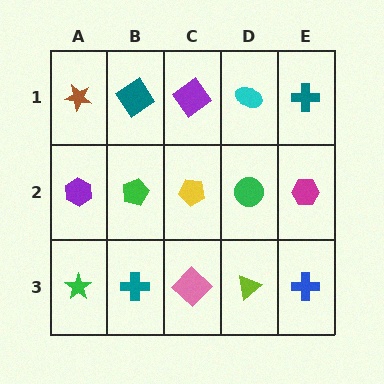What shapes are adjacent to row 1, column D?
A green circle (row 2, column D), a purple diamond (row 1, column C), a teal cross (row 1, column E).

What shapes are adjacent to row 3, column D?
A green circle (row 2, column D), a pink diamond (row 3, column C), a blue cross (row 3, column E).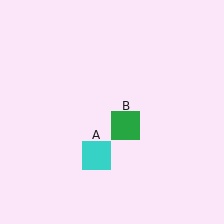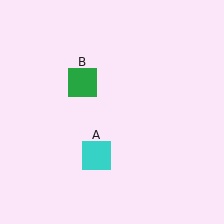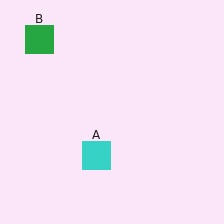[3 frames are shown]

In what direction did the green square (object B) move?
The green square (object B) moved up and to the left.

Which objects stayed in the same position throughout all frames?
Cyan square (object A) remained stationary.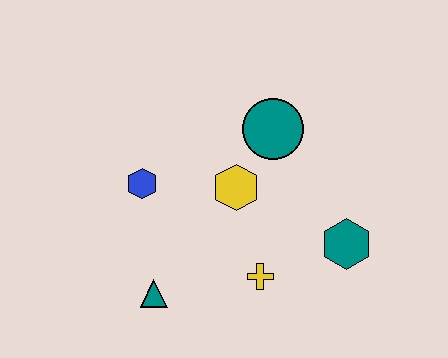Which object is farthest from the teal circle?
The teal triangle is farthest from the teal circle.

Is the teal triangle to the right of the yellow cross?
No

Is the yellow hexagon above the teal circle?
No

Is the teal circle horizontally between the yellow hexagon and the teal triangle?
No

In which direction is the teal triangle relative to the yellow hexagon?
The teal triangle is below the yellow hexagon.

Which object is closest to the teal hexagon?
The yellow cross is closest to the teal hexagon.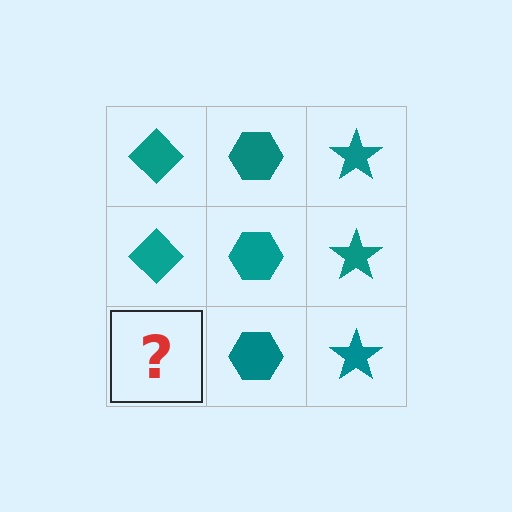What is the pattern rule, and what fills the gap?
The rule is that each column has a consistent shape. The gap should be filled with a teal diamond.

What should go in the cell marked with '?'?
The missing cell should contain a teal diamond.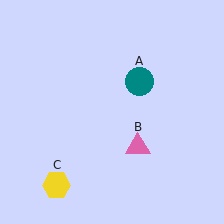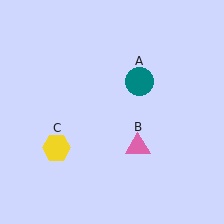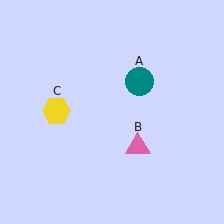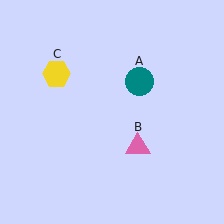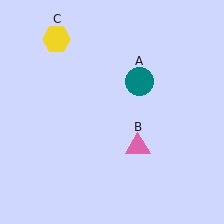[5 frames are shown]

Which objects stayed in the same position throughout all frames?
Teal circle (object A) and pink triangle (object B) remained stationary.